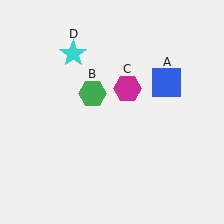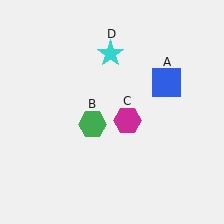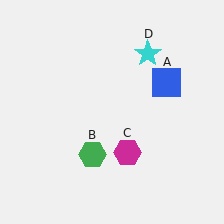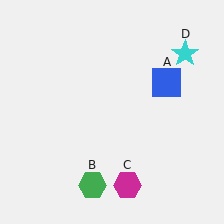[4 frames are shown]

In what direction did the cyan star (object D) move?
The cyan star (object D) moved right.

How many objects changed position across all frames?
3 objects changed position: green hexagon (object B), magenta hexagon (object C), cyan star (object D).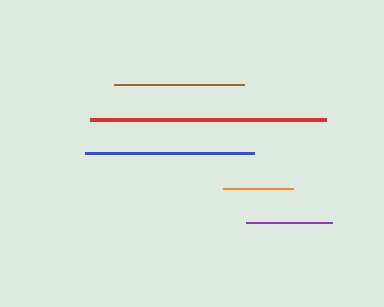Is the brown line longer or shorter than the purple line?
The brown line is longer than the purple line.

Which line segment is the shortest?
The orange line is the shortest at approximately 70 pixels.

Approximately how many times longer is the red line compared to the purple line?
The red line is approximately 2.7 times the length of the purple line.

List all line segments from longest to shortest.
From longest to shortest: red, blue, brown, purple, orange.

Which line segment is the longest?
The red line is the longest at approximately 237 pixels.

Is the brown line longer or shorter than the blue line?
The blue line is longer than the brown line.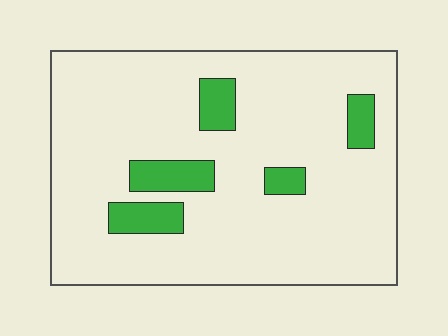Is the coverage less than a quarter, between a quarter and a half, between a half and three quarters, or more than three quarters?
Less than a quarter.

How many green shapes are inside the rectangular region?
5.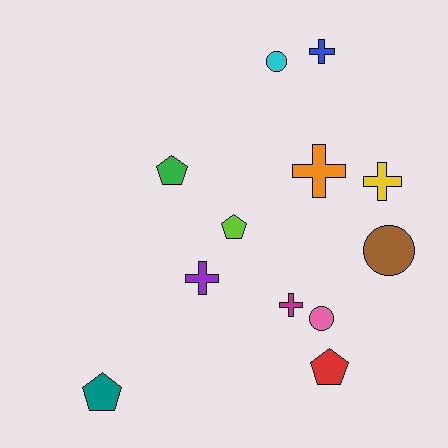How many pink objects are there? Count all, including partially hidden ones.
There is 1 pink object.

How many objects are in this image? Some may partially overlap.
There are 12 objects.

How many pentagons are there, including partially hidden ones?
There are 4 pentagons.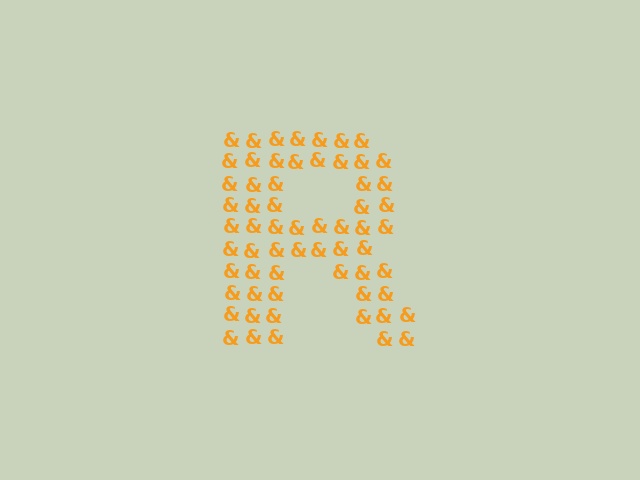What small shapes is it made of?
It is made of small ampersands.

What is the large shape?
The large shape is the letter R.